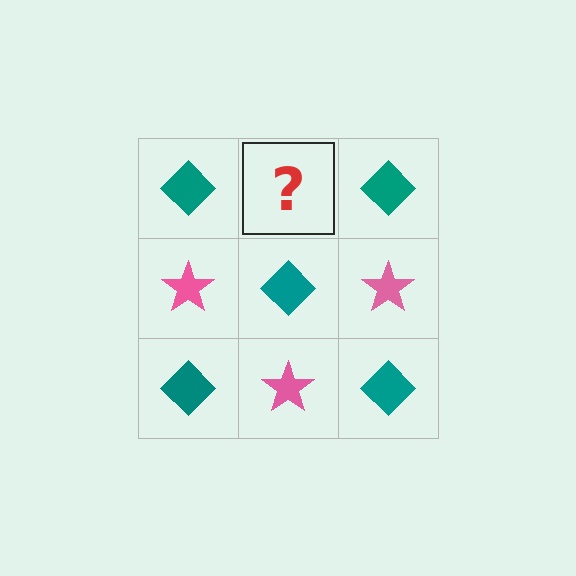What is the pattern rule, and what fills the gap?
The rule is that it alternates teal diamond and pink star in a checkerboard pattern. The gap should be filled with a pink star.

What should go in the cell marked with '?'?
The missing cell should contain a pink star.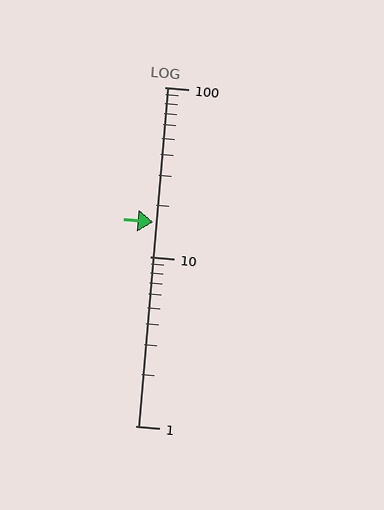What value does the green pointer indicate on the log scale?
The pointer indicates approximately 16.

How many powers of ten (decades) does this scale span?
The scale spans 2 decades, from 1 to 100.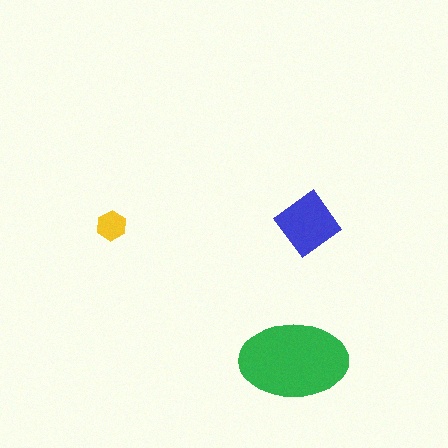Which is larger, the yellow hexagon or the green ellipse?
The green ellipse.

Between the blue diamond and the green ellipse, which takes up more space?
The green ellipse.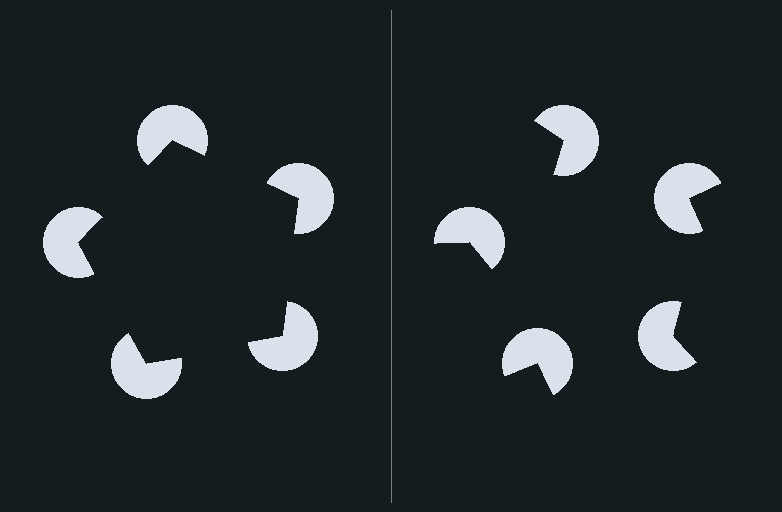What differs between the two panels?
The pac-man discs are positioned identically on both sides; only the wedge orientations differ. On the left they align to a pentagon; on the right they are misaligned.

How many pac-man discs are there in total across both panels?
10 — 5 on each side.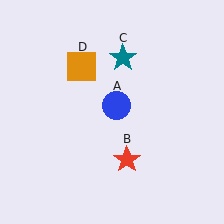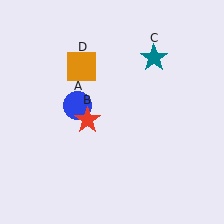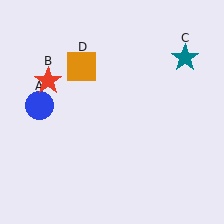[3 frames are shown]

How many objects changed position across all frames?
3 objects changed position: blue circle (object A), red star (object B), teal star (object C).